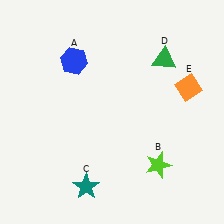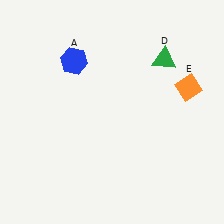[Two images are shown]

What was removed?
The teal star (C), the lime star (B) were removed in Image 2.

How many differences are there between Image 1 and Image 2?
There are 2 differences between the two images.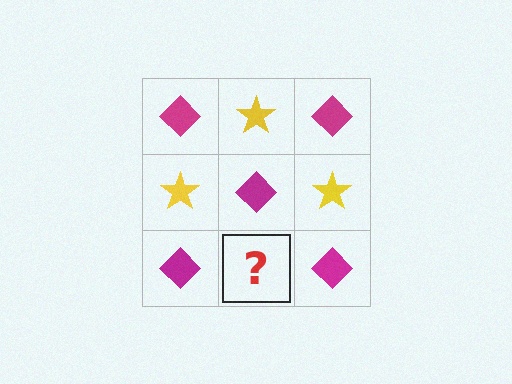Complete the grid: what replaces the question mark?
The question mark should be replaced with a yellow star.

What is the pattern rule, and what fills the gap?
The rule is that it alternates magenta diamond and yellow star in a checkerboard pattern. The gap should be filled with a yellow star.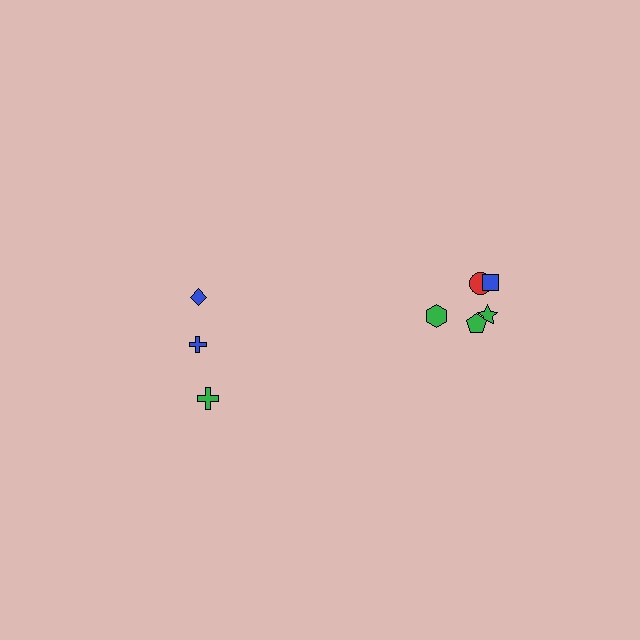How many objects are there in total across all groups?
There are 8 objects.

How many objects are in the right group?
There are 5 objects.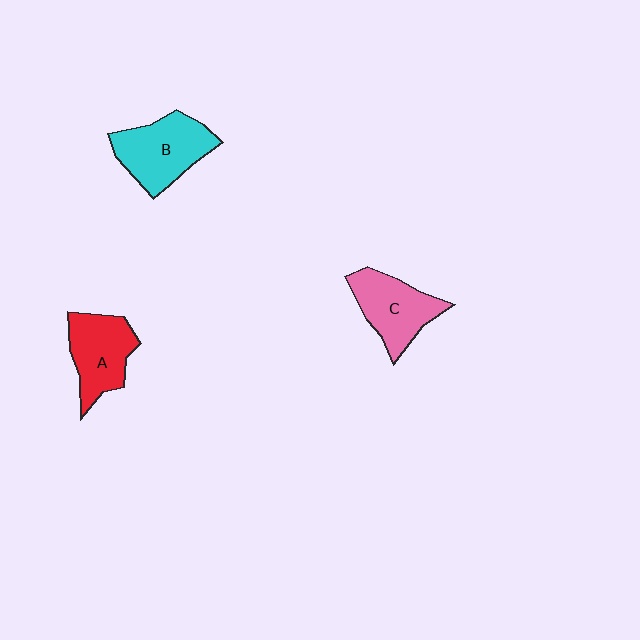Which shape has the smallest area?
Shape A (red).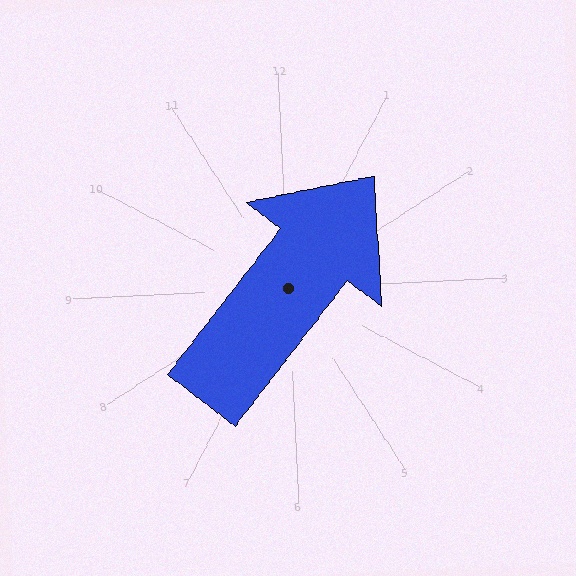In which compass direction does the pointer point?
Northeast.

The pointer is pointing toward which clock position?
Roughly 1 o'clock.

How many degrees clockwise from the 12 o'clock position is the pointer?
Approximately 40 degrees.